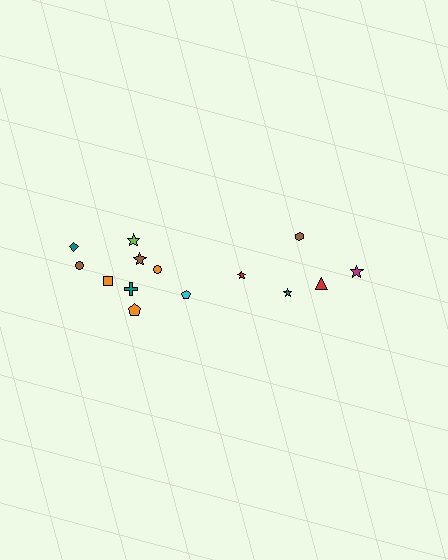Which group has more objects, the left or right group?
The left group.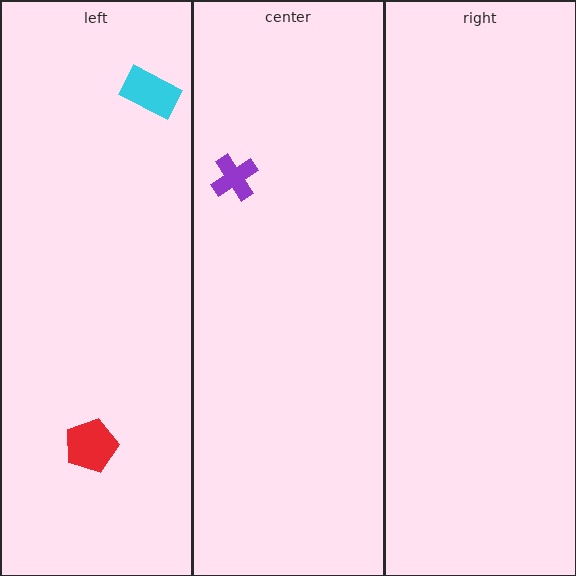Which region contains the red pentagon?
The left region.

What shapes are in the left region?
The cyan rectangle, the red pentagon.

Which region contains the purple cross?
The center region.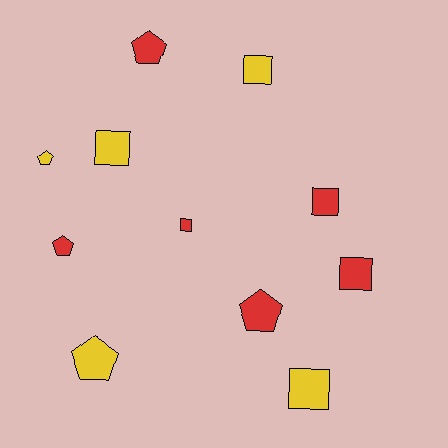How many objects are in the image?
There are 11 objects.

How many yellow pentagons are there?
There are 2 yellow pentagons.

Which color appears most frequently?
Red, with 6 objects.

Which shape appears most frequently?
Square, with 6 objects.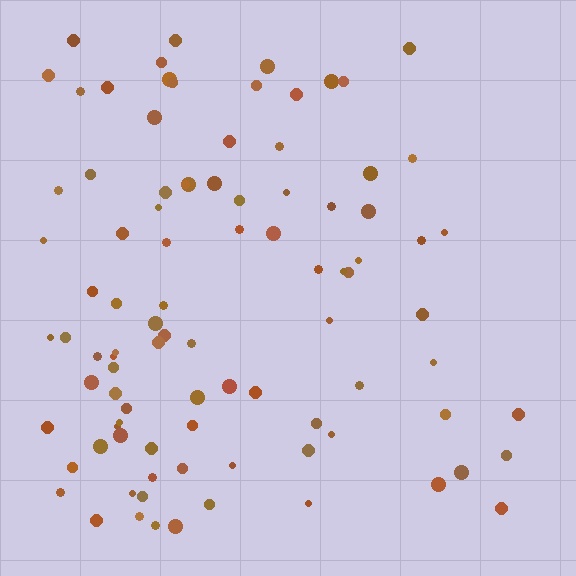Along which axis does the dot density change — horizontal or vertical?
Horizontal.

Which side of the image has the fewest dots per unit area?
The right.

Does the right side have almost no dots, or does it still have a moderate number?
Still a moderate number, just noticeably fewer than the left.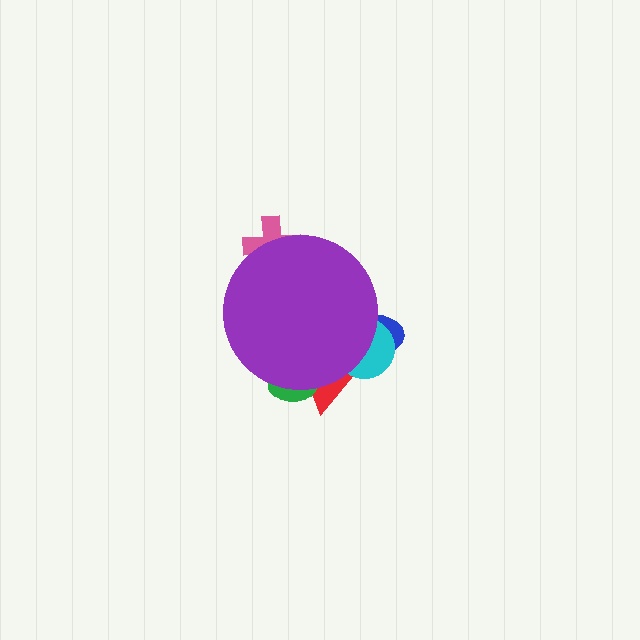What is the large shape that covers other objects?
A purple circle.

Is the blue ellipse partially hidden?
Yes, the blue ellipse is partially hidden behind the purple circle.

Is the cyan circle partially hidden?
Yes, the cyan circle is partially hidden behind the purple circle.